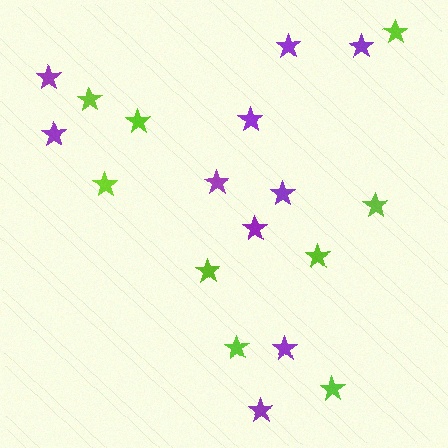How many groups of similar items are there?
There are 2 groups: one group of purple stars (10) and one group of lime stars (9).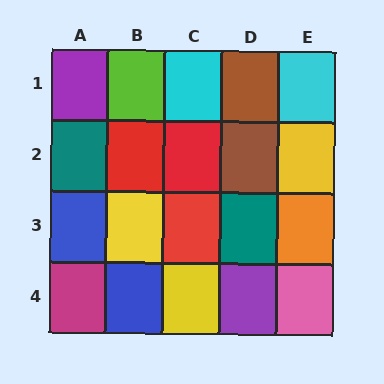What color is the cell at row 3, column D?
Teal.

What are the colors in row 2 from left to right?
Teal, red, red, brown, yellow.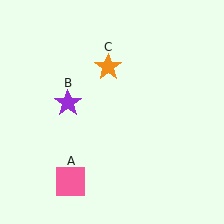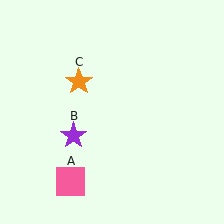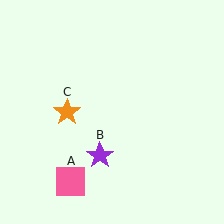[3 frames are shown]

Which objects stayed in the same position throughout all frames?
Pink square (object A) remained stationary.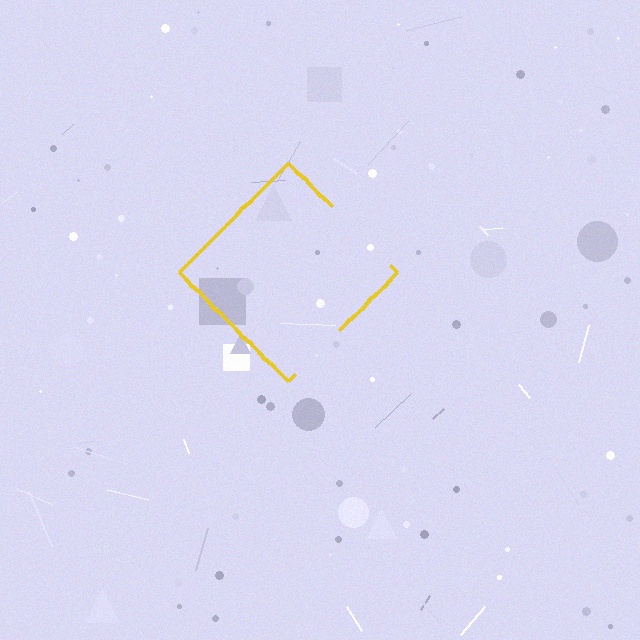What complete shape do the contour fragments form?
The contour fragments form a diamond.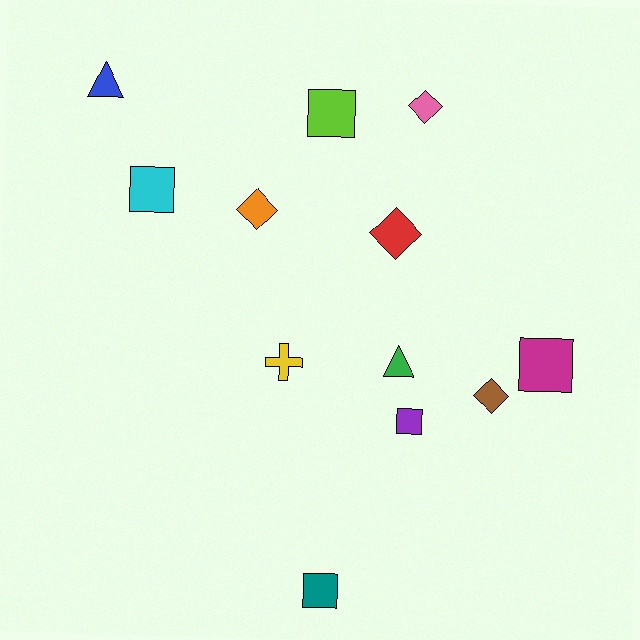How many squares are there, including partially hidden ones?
There are 5 squares.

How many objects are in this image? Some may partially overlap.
There are 12 objects.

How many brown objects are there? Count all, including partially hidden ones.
There is 1 brown object.